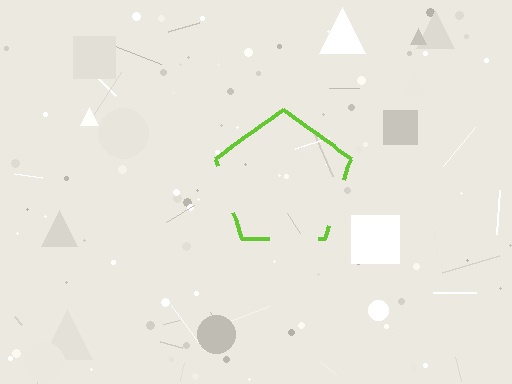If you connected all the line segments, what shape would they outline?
They would outline a pentagon.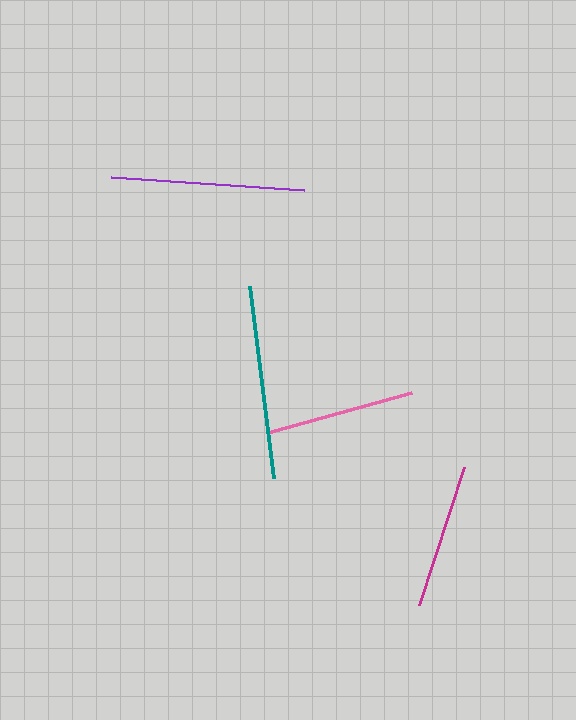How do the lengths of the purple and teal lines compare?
The purple and teal lines are approximately the same length.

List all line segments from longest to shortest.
From longest to shortest: purple, teal, pink, magenta.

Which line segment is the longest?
The purple line is the longest at approximately 194 pixels.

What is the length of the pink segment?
The pink segment is approximately 149 pixels long.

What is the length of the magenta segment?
The magenta segment is approximately 145 pixels long.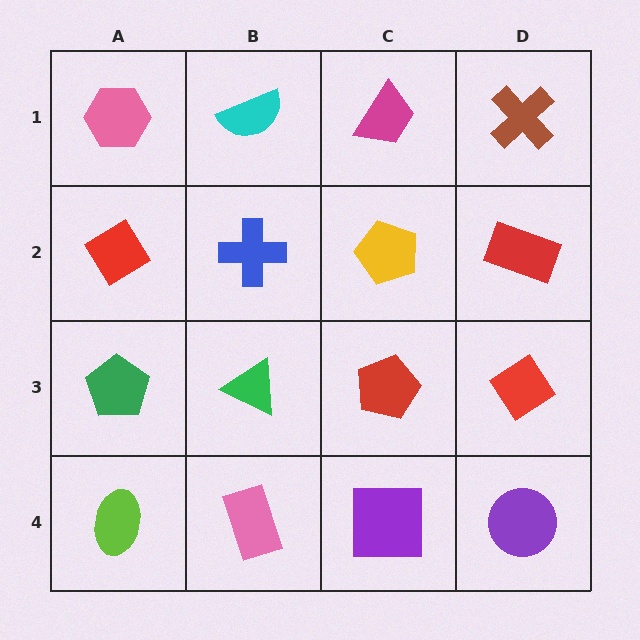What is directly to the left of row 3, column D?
A red pentagon.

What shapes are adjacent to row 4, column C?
A red pentagon (row 3, column C), a pink rectangle (row 4, column B), a purple circle (row 4, column D).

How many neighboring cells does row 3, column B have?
4.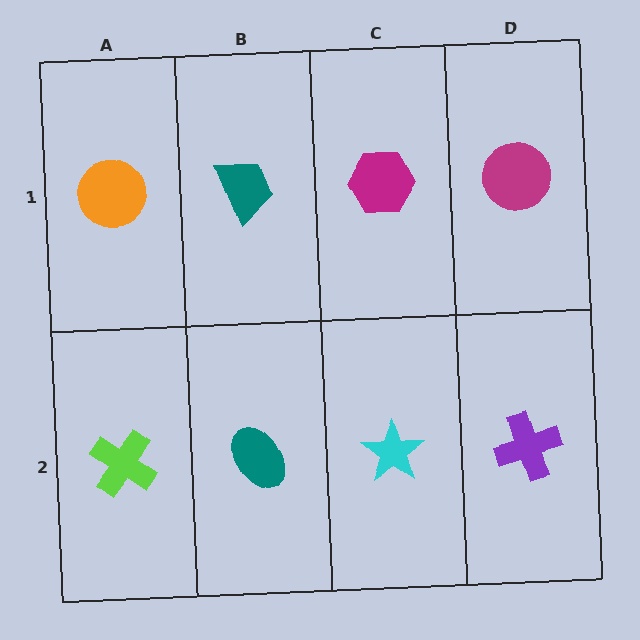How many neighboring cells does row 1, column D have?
2.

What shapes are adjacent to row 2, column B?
A teal trapezoid (row 1, column B), a lime cross (row 2, column A), a cyan star (row 2, column C).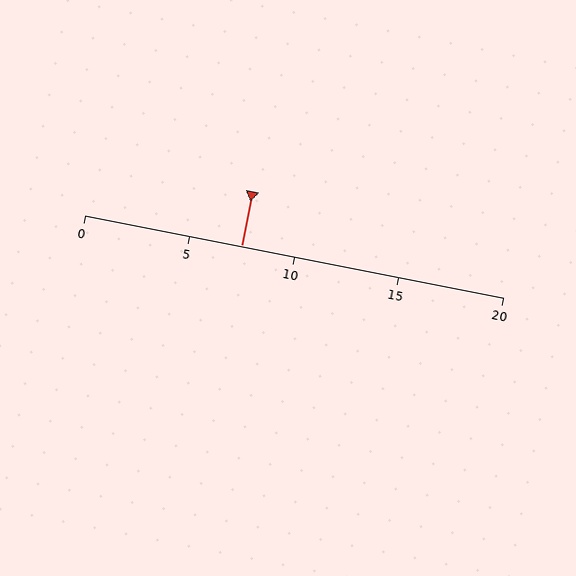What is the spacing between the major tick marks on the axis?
The major ticks are spaced 5 apart.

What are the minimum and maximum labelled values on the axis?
The axis runs from 0 to 20.